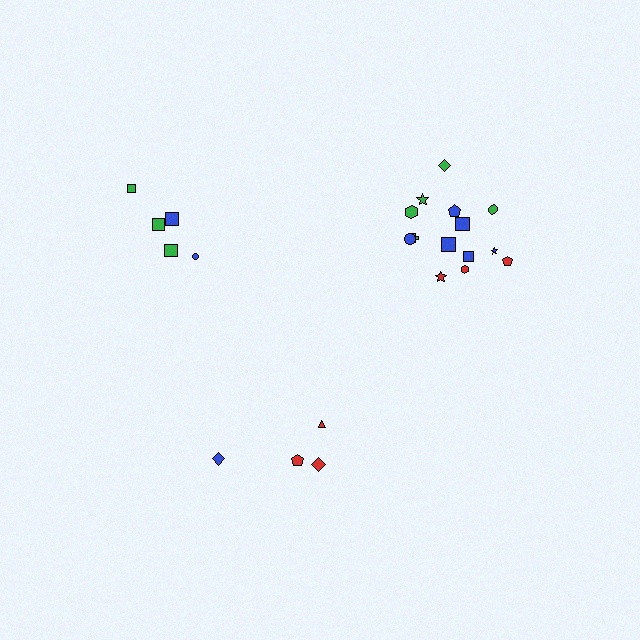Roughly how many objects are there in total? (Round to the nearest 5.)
Roughly 25 objects in total.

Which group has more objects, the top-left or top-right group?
The top-right group.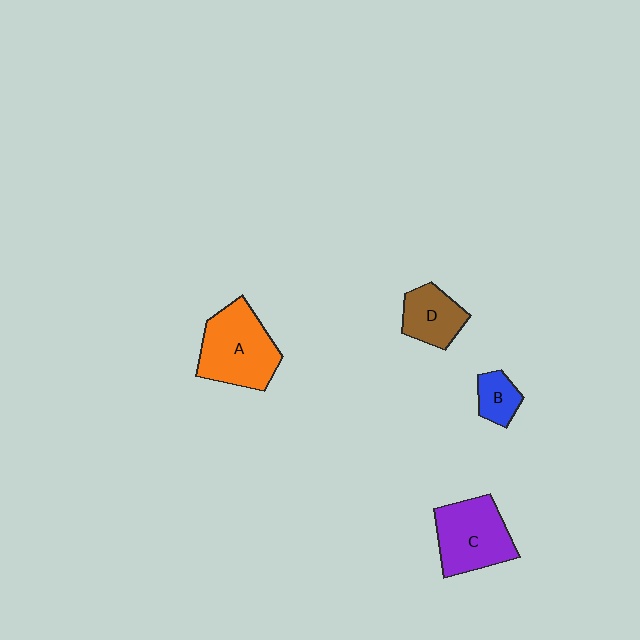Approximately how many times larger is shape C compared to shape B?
Approximately 2.6 times.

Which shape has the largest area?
Shape A (orange).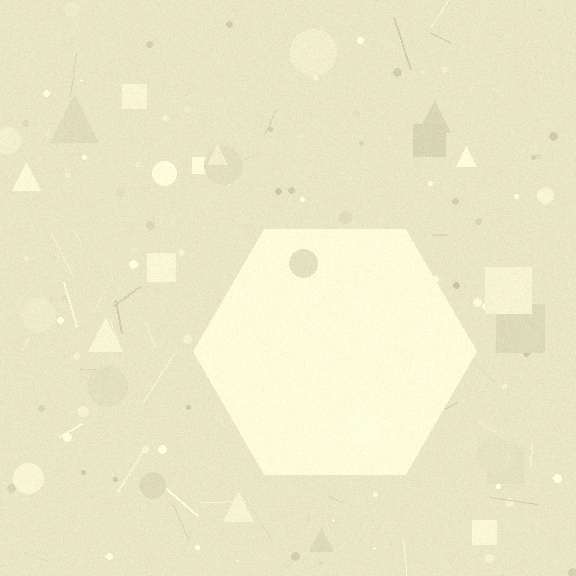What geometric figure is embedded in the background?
A hexagon is embedded in the background.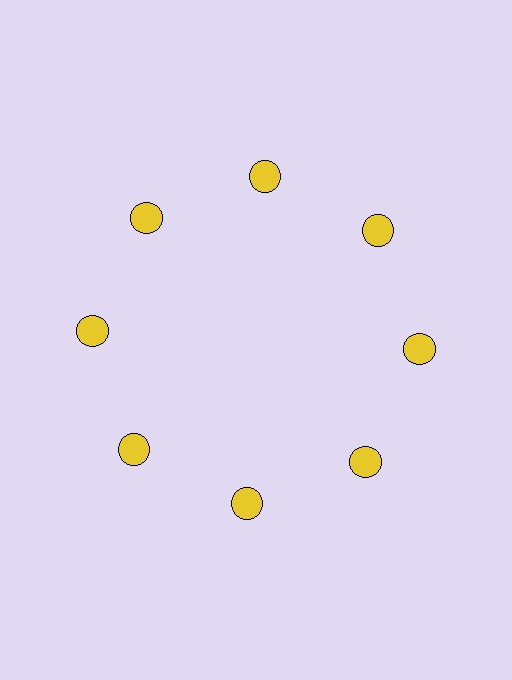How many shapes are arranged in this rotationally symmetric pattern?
There are 8 shapes, arranged in 8 groups of 1.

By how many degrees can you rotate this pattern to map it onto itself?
The pattern maps onto itself every 45 degrees of rotation.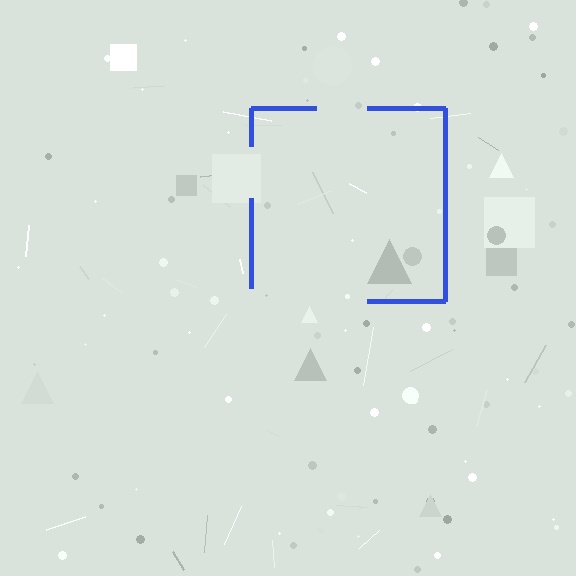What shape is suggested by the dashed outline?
The dashed outline suggests a square.